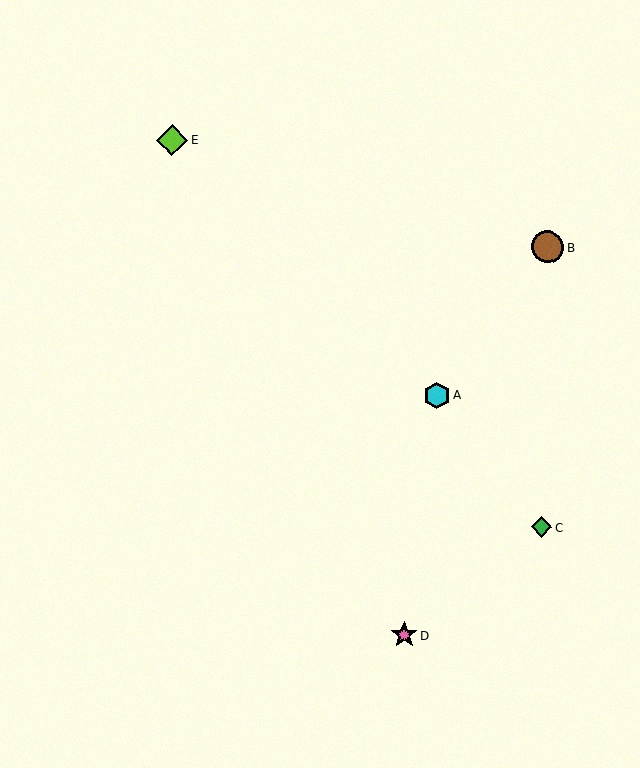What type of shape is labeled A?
Shape A is a cyan hexagon.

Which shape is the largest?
The brown circle (labeled B) is the largest.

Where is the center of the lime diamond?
The center of the lime diamond is at (172, 140).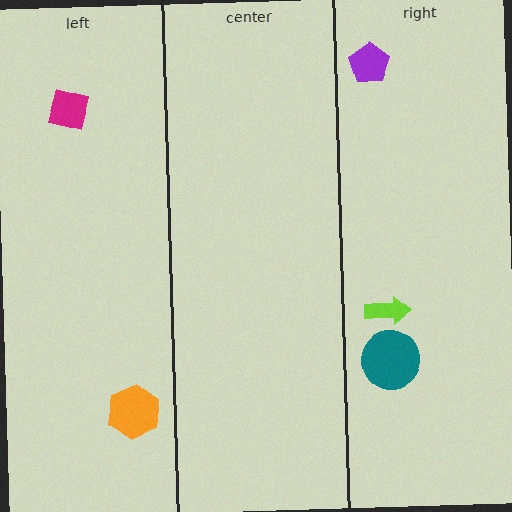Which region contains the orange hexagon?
The left region.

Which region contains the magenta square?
The left region.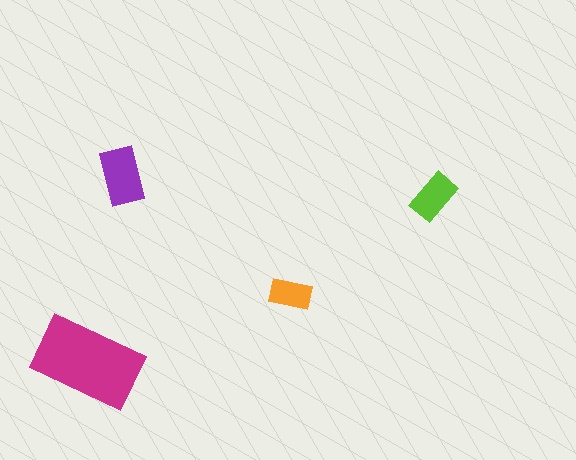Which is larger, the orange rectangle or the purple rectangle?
The purple one.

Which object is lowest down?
The magenta rectangle is bottommost.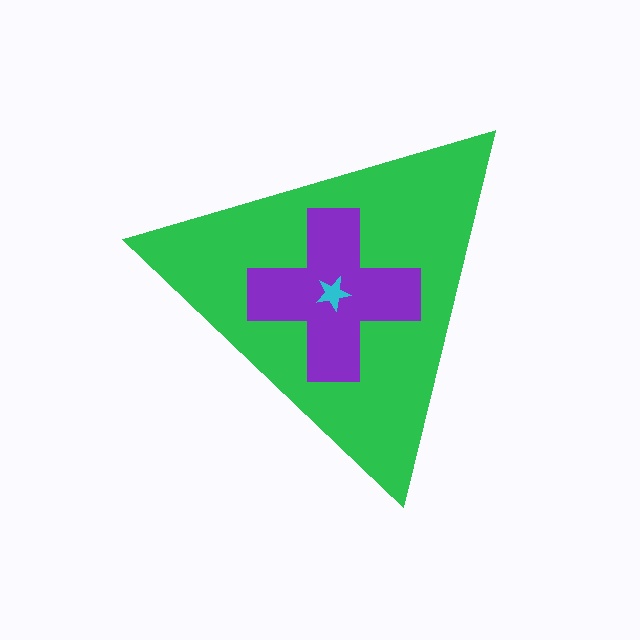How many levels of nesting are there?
3.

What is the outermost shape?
The green triangle.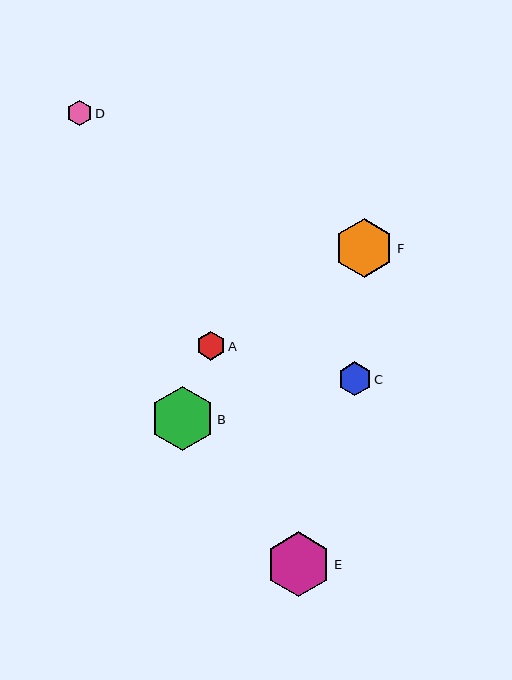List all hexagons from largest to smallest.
From largest to smallest: E, B, F, C, A, D.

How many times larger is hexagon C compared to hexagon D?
Hexagon C is approximately 1.3 times the size of hexagon D.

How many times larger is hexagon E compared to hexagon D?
Hexagon E is approximately 2.6 times the size of hexagon D.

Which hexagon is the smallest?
Hexagon D is the smallest with a size of approximately 25 pixels.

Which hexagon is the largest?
Hexagon E is the largest with a size of approximately 65 pixels.